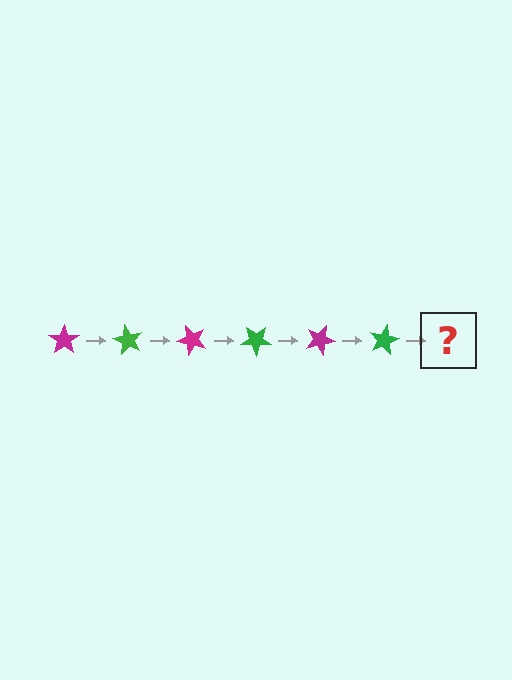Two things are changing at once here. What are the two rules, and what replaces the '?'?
The two rules are that it rotates 60 degrees each step and the color cycles through magenta and green. The '?' should be a magenta star, rotated 360 degrees from the start.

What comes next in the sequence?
The next element should be a magenta star, rotated 360 degrees from the start.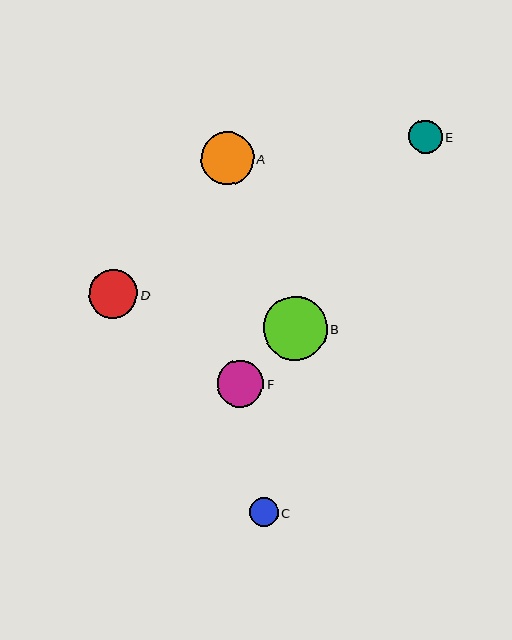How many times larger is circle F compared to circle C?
Circle F is approximately 1.6 times the size of circle C.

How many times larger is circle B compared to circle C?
Circle B is approximately 2.2 times the size of circle C.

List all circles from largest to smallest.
From largest to smallest: B, A, D, F, E, C.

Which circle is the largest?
Circle B is the largest with a size of approximately 63 pixels.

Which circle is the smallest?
Circle C is the smallest with a size of approximately 28 pixels.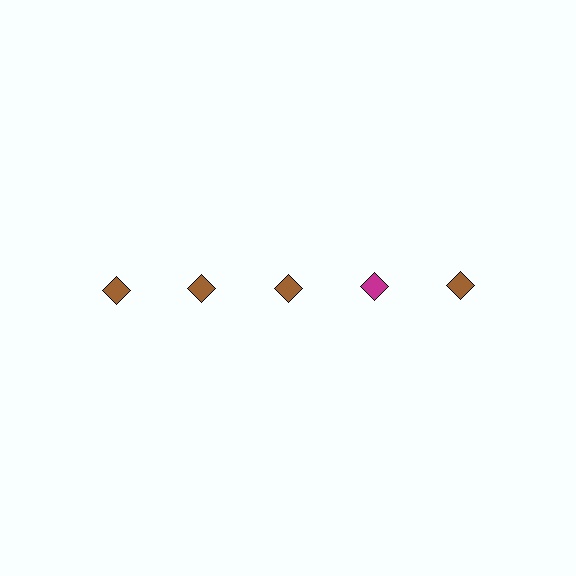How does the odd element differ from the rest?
It has a different color: magenta instead of brown.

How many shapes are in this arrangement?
There are 5 shapes arranged in a grid pattern.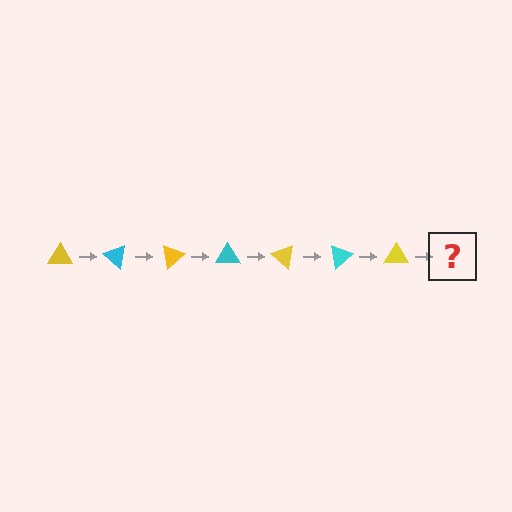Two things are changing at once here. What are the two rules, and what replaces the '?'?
The two rules are that it rotates 40 degrees each step and the color cycles through yellow and cyan. The '?' should be a cyan triangle, rotated 280 degrees from the start.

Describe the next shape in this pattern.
It should be a cyan triangle, rotated 280 degrees from the start.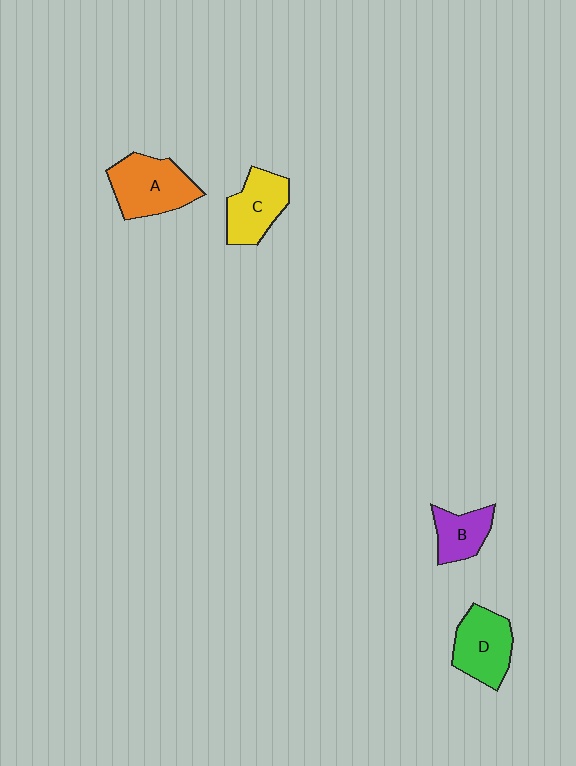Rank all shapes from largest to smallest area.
From largest to smallest: A (orange), D (green), C (yellow), B (purple).